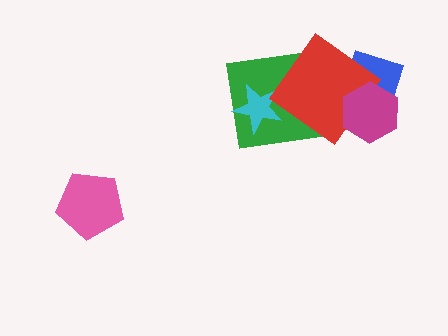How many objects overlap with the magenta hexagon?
2 objects overlap with the magenta hexagon.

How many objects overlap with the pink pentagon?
0 objects overlap with the pink pentagon.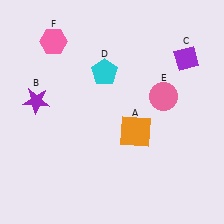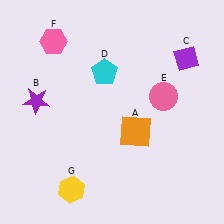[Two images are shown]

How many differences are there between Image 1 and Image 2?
There is 1 difference between the two images.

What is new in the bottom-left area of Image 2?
A yellow hexagon (G) was added in the bottom-left area of Image 2.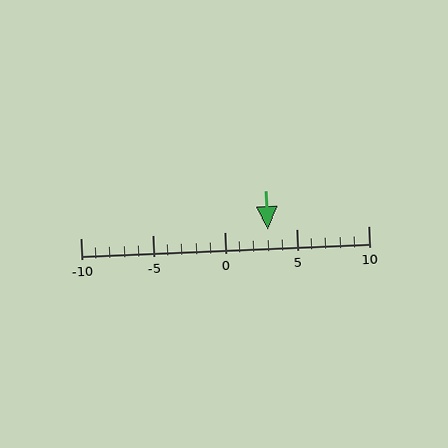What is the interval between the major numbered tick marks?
The major tick marks are spaced 5 units apart.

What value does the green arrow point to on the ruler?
The green arrow points to approximately 3.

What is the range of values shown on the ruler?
The ruler shows values from -10 to 10.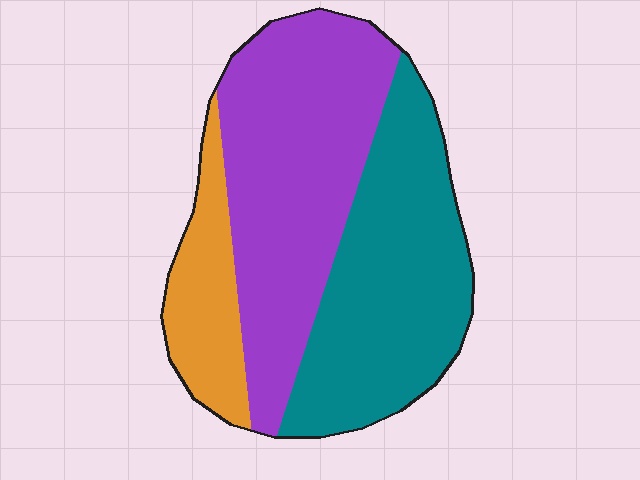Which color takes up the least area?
Orange, at roughly 15%.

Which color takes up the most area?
Purple, at roughly 45%.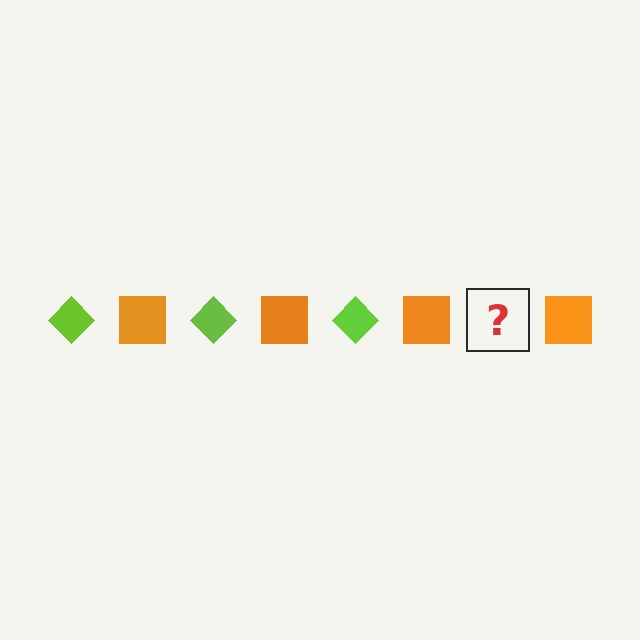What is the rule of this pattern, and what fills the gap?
The rule is that the pattern alternates between lime diamond and orange square. The gap should be filled with a lime diamond.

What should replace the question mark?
The question mark should be replaced with a lime diamond.